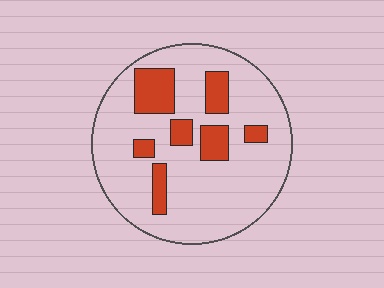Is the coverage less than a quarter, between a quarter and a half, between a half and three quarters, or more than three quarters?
Less than a quarter.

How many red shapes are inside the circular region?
7.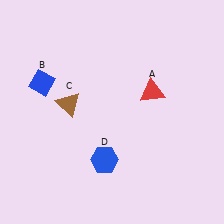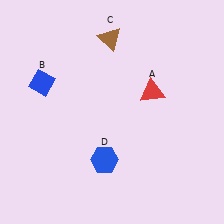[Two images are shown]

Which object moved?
The brown triangle (C) moved up.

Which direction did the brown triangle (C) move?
The brown triangle (C) moved up.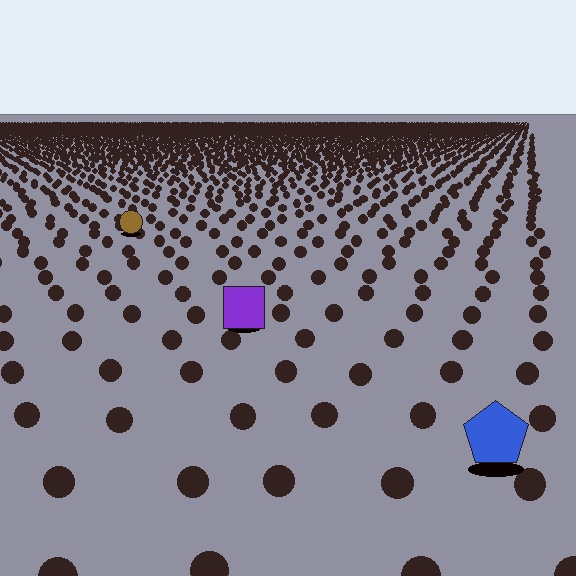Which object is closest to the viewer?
The blue pentagon is closest. The texture marks near it are larger and more spread out.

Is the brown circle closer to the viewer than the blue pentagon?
No. The blue pentagon is closer — you can tell from the texture gradient: the ground texture is coarser near it.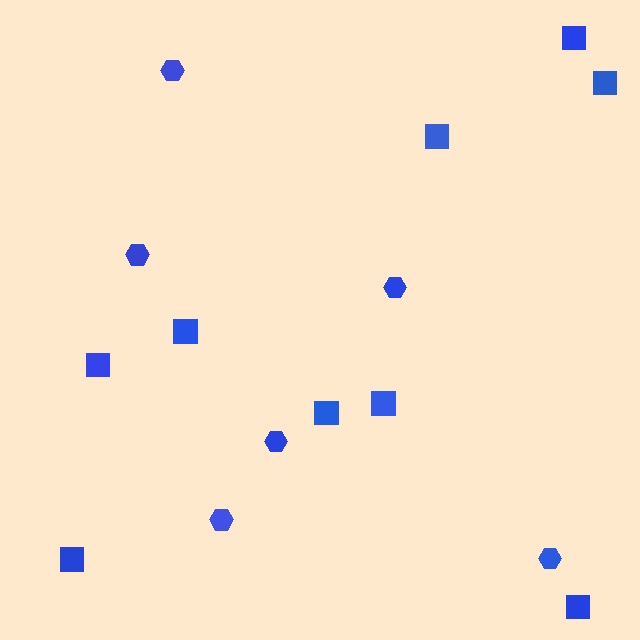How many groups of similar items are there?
There are 2 groups: one group of squares (9) and one group of hexagons (6).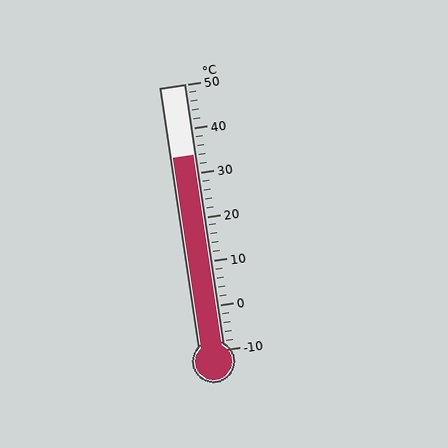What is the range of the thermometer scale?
The thermometer scale ranges from -10°C to 50°C.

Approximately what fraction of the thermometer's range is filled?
The thermometer is filled to approximately 75% of its range.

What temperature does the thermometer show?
The thermometer shows approximately 34°C.